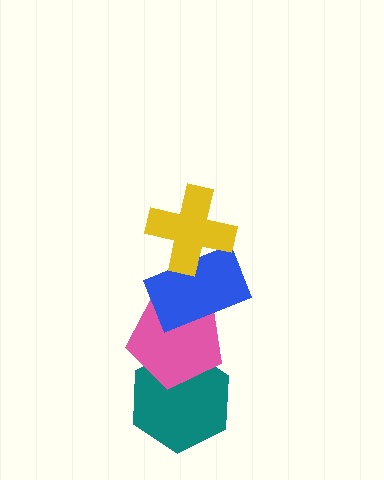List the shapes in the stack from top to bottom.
From top to bottom: the yellow cross, the blue rectangle, the pink pentagon, the teal hexagon.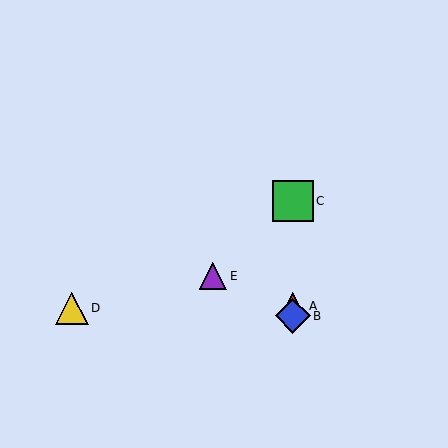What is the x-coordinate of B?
Object B is at x≈293.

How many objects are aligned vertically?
3 objects (A, B, C) are aligned vertically.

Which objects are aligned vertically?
Objects A, B, C are aligned vertically.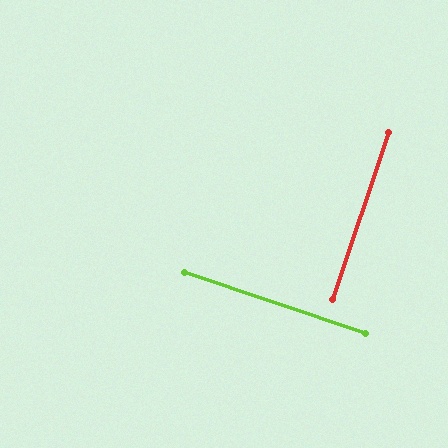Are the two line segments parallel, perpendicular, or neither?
Perpendicular — they meet at approximately 90°.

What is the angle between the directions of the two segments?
Approximately 90 degrees.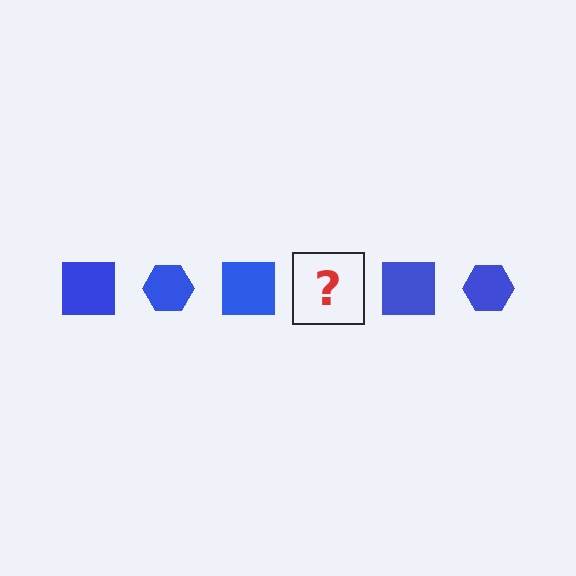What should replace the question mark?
The question mark should be replaced with a blue hexagon.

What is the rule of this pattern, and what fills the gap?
The rule is that the pattern cycles through square, hexagon shapes in blue. The gap should be filled with a blue hexagon.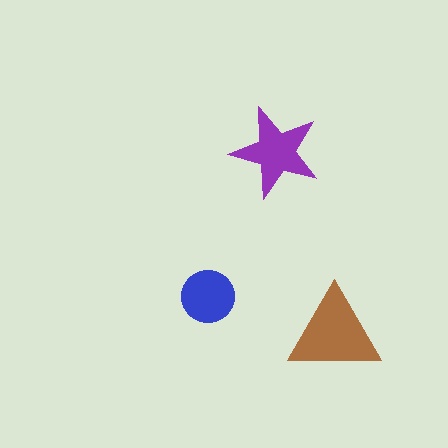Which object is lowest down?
The brown triangle is bottommost.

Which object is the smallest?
The blue circle.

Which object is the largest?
The brown triangle.